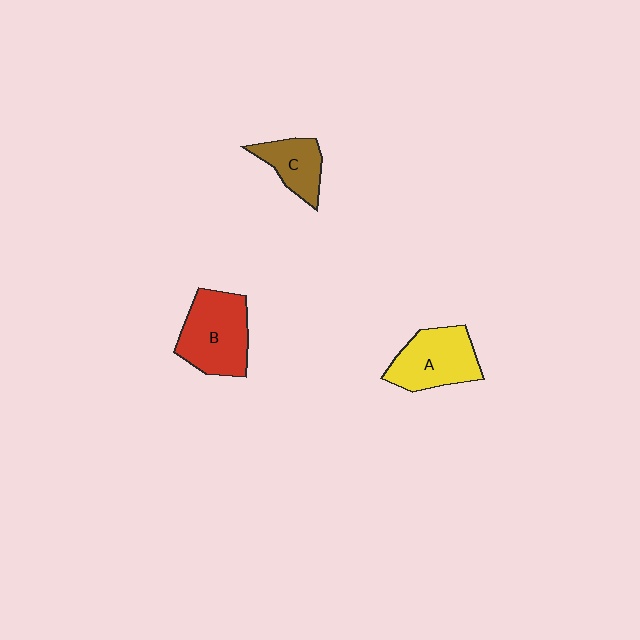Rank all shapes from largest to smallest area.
From largest to smallest: B (red), A (yellow), C (brown).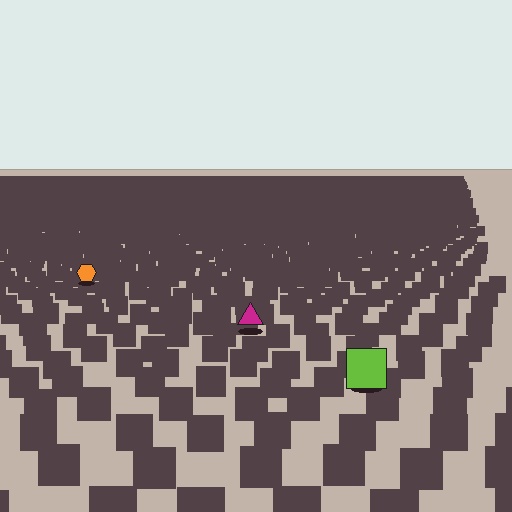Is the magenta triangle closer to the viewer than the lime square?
No. The lime square is closer — you can tell from the texture gradient: the ground texture is coarser near it.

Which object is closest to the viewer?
The lime square is closest. The texture marks near it are larger and more spread out.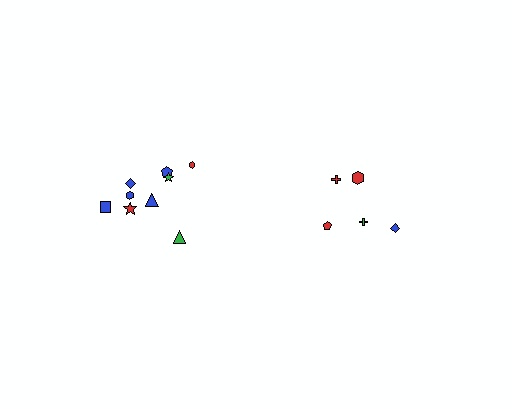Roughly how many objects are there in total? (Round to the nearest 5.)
Roughly 15 objects in total.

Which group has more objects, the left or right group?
The left group.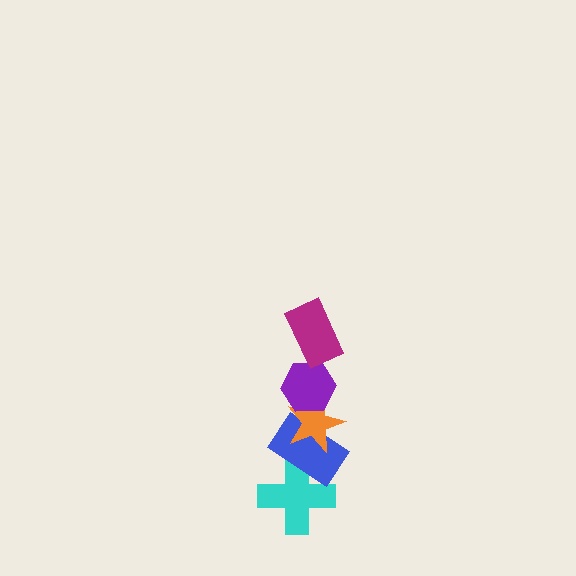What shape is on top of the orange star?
The purple hexagon is on top of the orange star.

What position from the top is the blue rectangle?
The blue rectangle is 4th from the top.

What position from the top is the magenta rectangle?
The magenta rectangle is 1st from the top.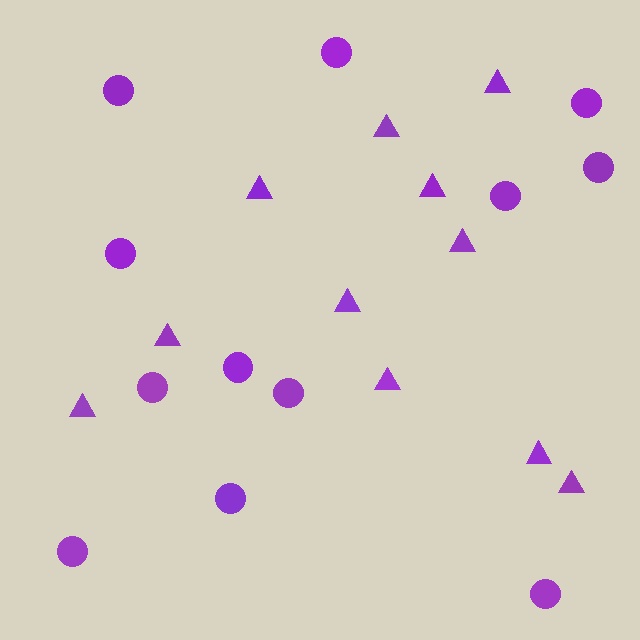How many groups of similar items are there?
There are 2 groups: one group of circles (12) and one group of triangles (11).